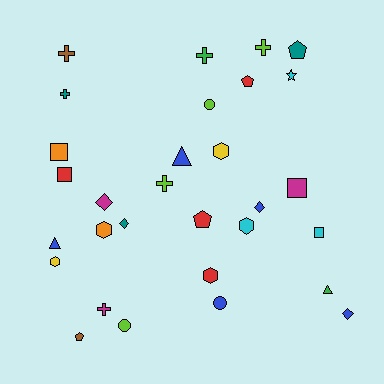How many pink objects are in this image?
There are no pink objects.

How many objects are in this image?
There are 30 objects.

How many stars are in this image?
There is 1 star.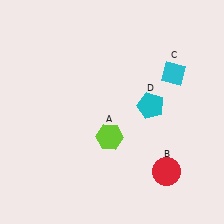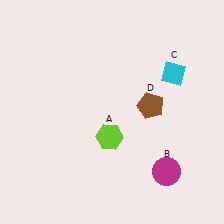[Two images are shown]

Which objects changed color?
B changed from red to magenta. D changed from cyan to brown.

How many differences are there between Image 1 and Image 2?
There are 2 differences between the two images.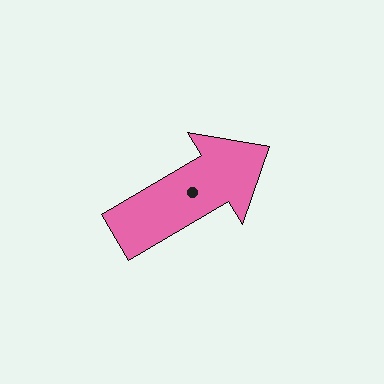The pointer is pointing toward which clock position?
Roughly 2 o'clock.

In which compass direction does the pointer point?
Northeast.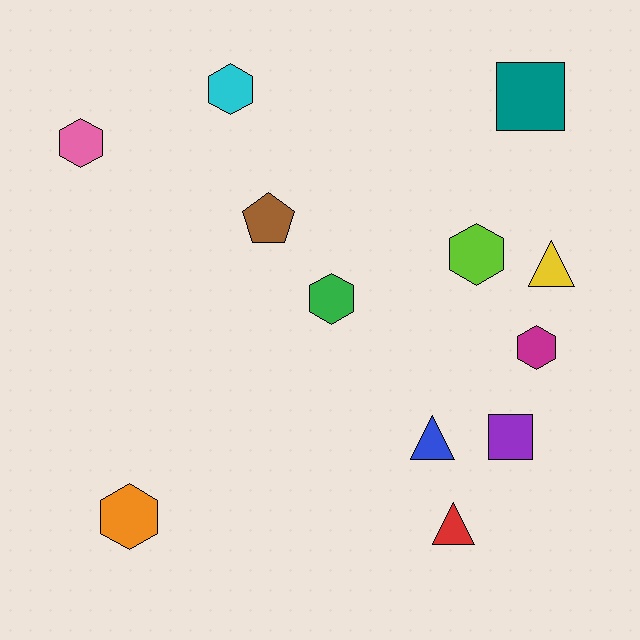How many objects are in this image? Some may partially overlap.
There are 12 objects.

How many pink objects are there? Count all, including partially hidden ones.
There is 1 pink object.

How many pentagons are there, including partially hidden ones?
There is 1 pentagon.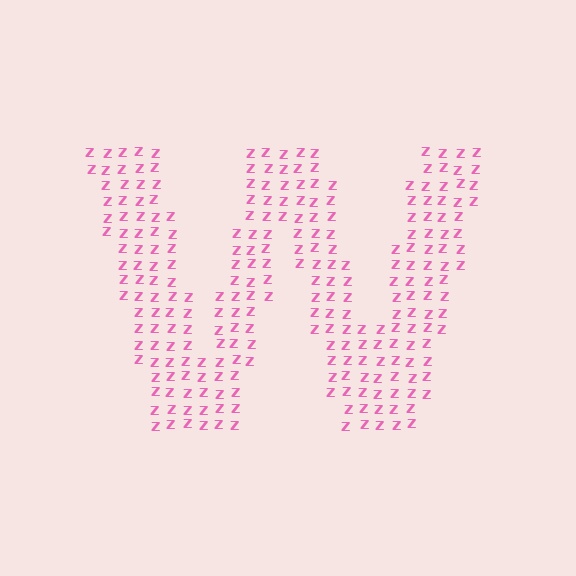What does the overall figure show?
The overall figure shows the letter W.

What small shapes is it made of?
It is made of small letter Z's.